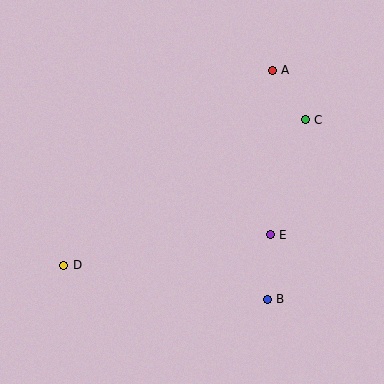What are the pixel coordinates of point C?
Point C is at (305, 120).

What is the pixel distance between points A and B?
The distance between A and B is 229 pixels.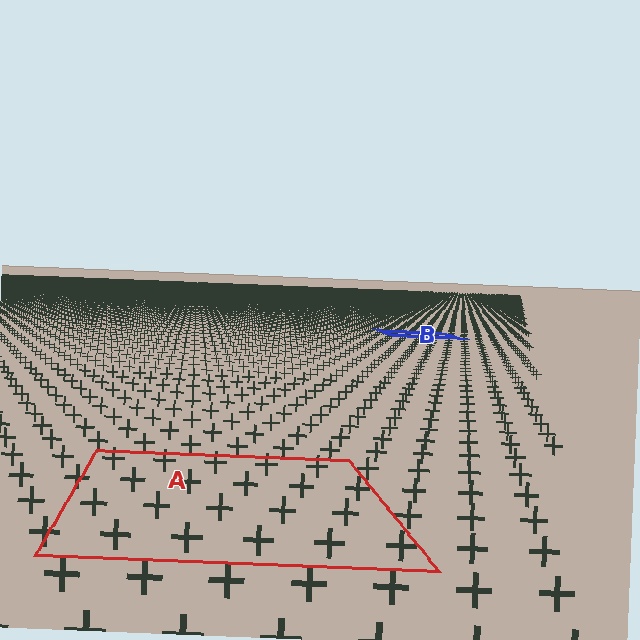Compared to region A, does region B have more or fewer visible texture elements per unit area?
Region B has more texture elements per unit area — they are packed more densely because it is farther away.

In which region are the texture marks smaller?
The texture marks are smaller in region B, because it is farther away.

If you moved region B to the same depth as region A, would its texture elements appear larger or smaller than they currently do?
They would appear larger. At a closer depth, the same texture elements are projected at a bigger on-screen size.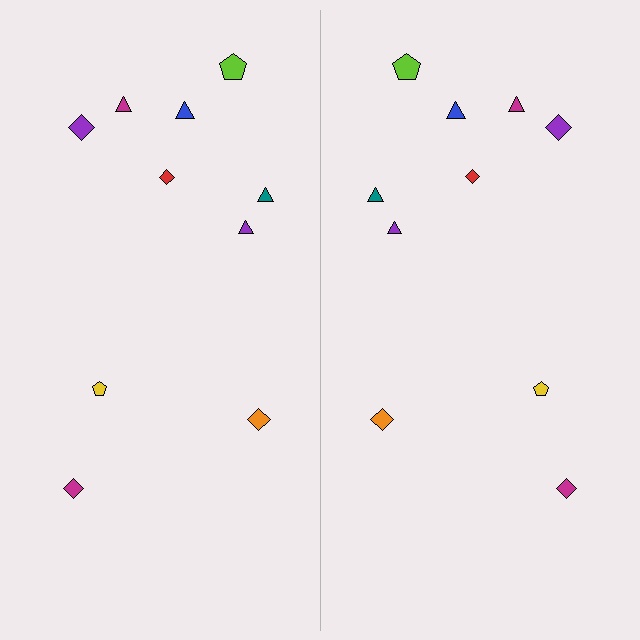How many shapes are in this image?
There are 20 shapes in this image.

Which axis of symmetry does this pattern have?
The pattern has a vertical axis of symmetry running through the center of the image.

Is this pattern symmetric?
Yes, this pattern has bilateral (reflection) symmetry.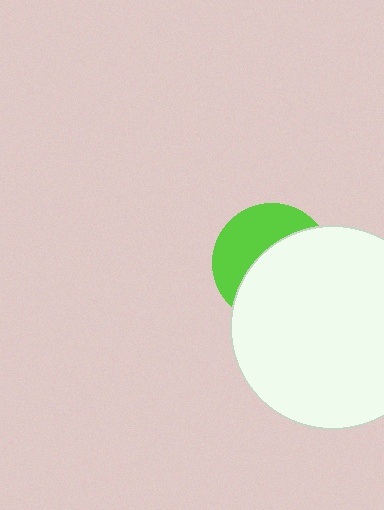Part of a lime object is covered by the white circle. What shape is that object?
It is a circle.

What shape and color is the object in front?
The object in front is a white circle.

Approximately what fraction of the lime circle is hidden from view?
Roughly 58% of the lime circle is hidden behind the white circle.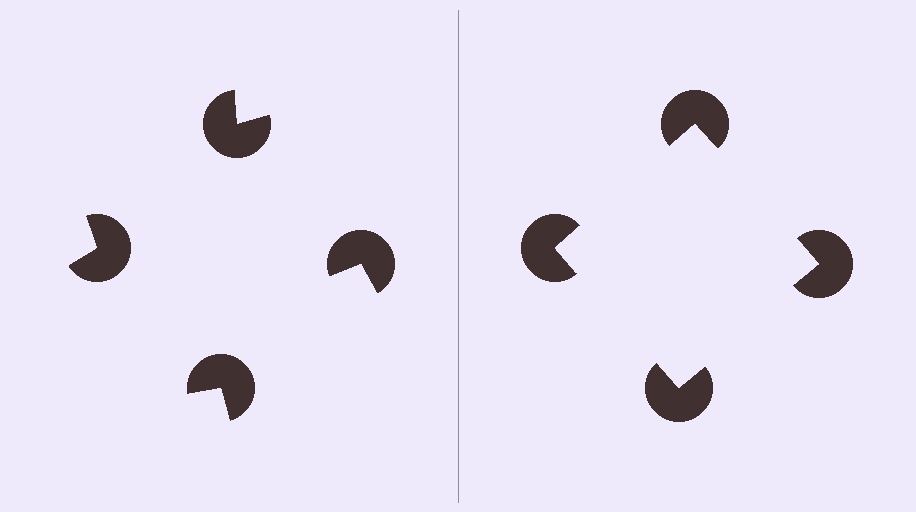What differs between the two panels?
The pac-man discs are positioned identically on both sides; only the wedge orientations differ. On the right they align to a square; on the left they are misaligned.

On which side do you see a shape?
An illusory square appears on the right side. On the left side the wedge cuts are rotated, so no coherent shape forms.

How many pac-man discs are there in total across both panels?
8 — 4 on each side.